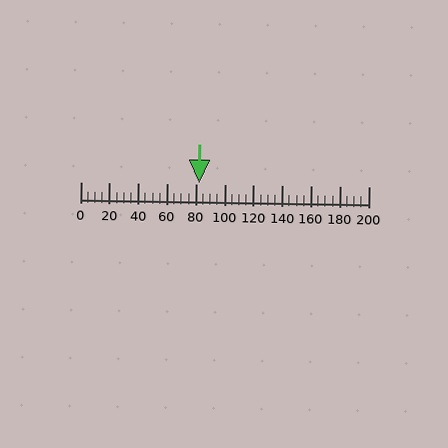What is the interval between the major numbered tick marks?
The major tick marks are spaced 20 units apart.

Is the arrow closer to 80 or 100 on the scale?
The arrow is closer to 80.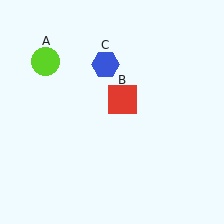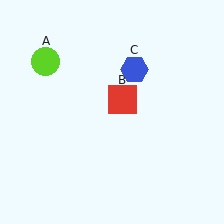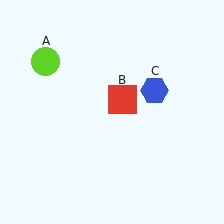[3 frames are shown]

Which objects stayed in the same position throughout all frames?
Lime circle (object A) and red square (object B) remained stationary.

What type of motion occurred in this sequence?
The blue hexagon (object C) rotated clockwise around the center of the scene.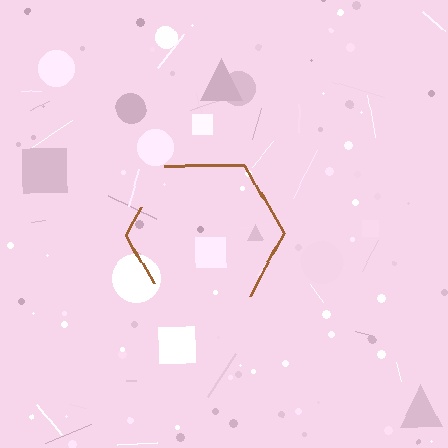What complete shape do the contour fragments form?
The contour fragments form a hexagon.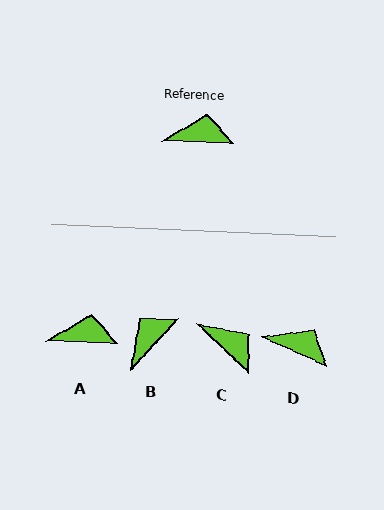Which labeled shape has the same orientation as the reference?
A.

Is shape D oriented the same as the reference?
No, it is off by about 22 degrees.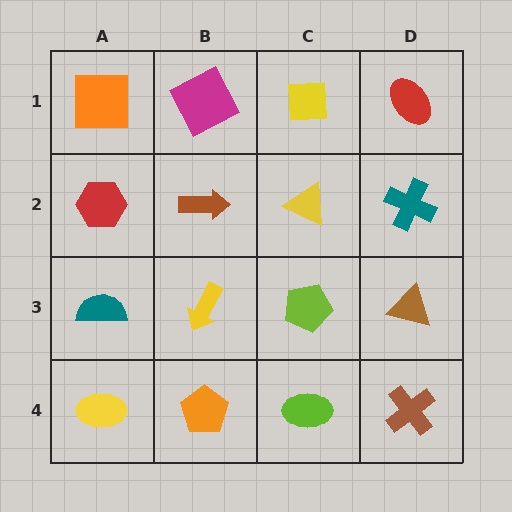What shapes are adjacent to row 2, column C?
A yellow square (row 1, column C), a lime pentagon (row 3, column C), a brown arrow (row 2, column B), a teal cross (row 2, column D).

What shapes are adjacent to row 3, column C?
A yellow triangle (row 2, column C), a lime ellipse (row 4, column C), a yellow arrow (row 3, column B), a brown triangle (row 3, column D).